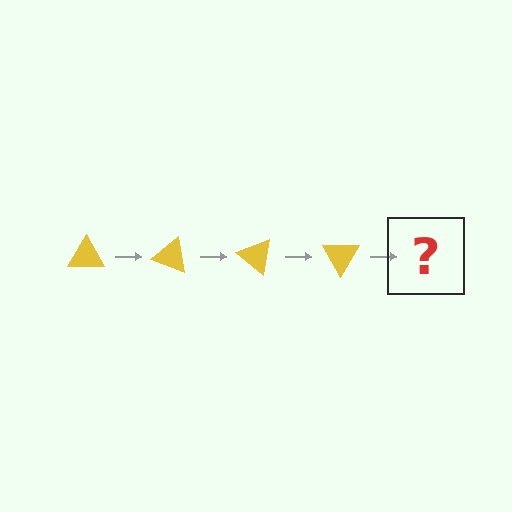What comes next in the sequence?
The next element should be a yellow triangle rotated 80 degrees.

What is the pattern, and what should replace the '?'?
The pattern is that the triangle rotates 20 degrees each step. The '?' should be a yellow triangle rotated 80 degrees.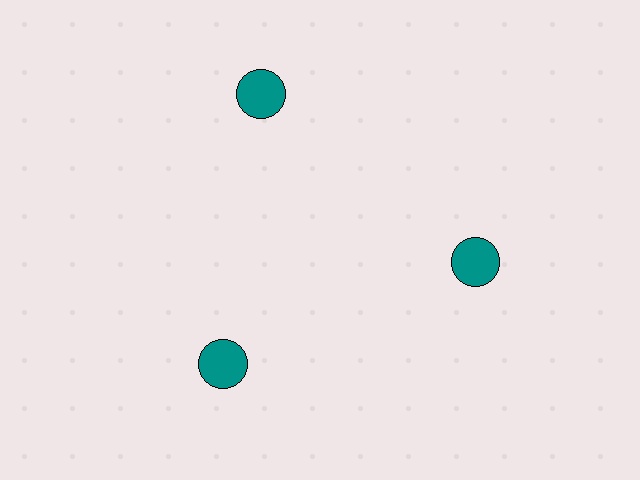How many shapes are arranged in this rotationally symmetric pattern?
There are 3 shapes, arranged in 3 groups of 1.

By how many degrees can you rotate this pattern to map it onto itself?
The pattern maps onto itself every 120 degrees of rotation.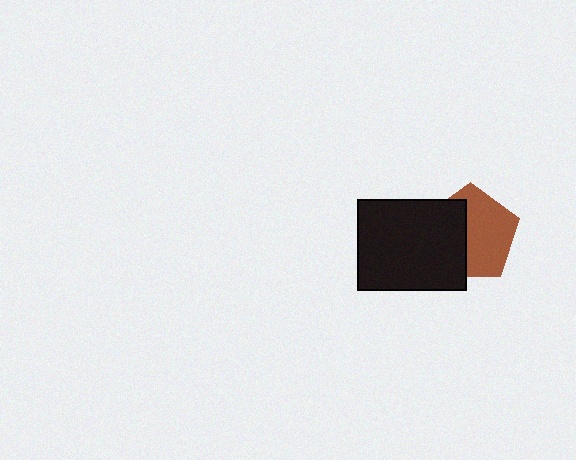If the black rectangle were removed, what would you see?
You would see the complete brown pentagon.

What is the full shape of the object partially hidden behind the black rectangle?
The partially hidden object is a brown pentagon.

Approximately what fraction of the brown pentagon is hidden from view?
Roughly 44% of the brown pentagon is hidden behind the black rectangle.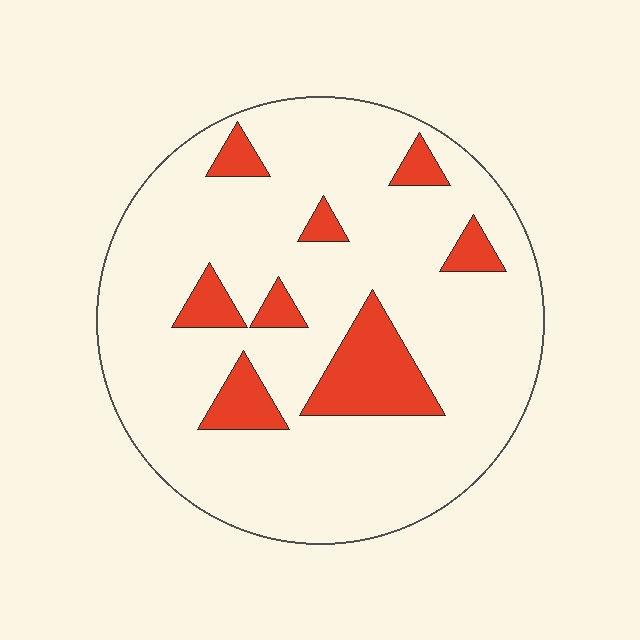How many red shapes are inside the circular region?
8.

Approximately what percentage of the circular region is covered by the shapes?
Approximately 15%.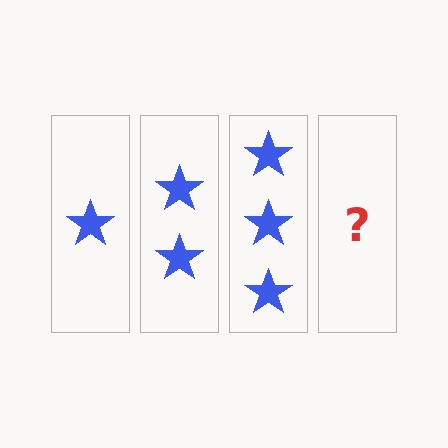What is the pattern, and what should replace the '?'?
The pattern is that each step adds one more star. The '?' should be 4 stars.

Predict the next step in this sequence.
The next step is 4 stars.